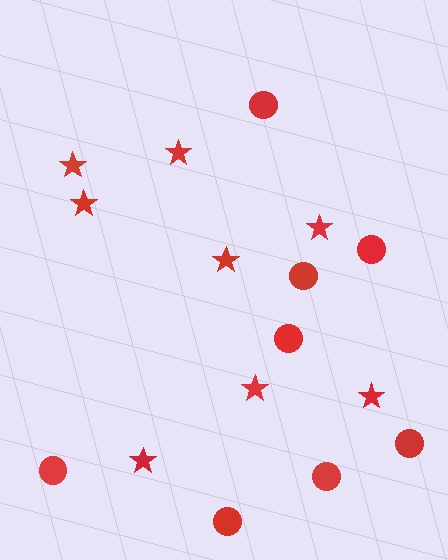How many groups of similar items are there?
There are 2 groups: one group of stars (8) and one group of circles (8).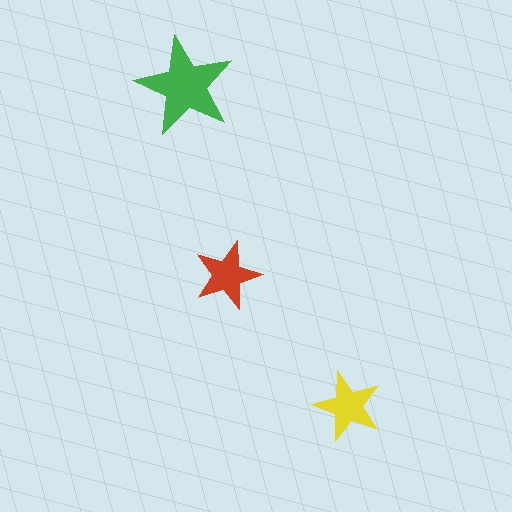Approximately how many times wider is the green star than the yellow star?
About 1.5 times wider.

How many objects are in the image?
There are 3 objects in the image.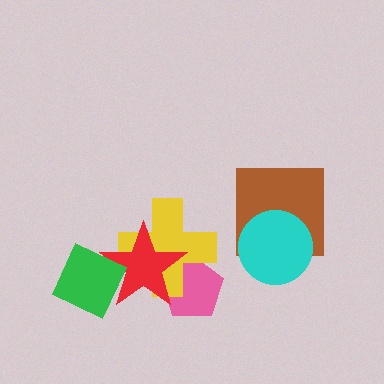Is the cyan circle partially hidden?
No, no other shape covers it.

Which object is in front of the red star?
The green square is in front of the red star.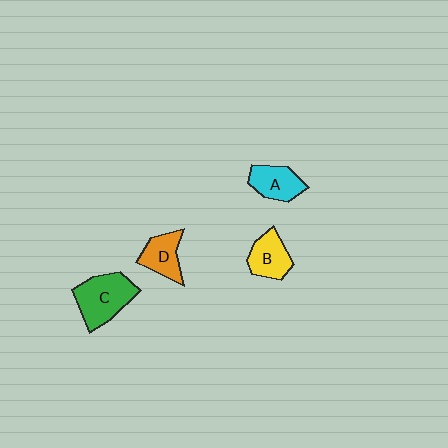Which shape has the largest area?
Shape C (green).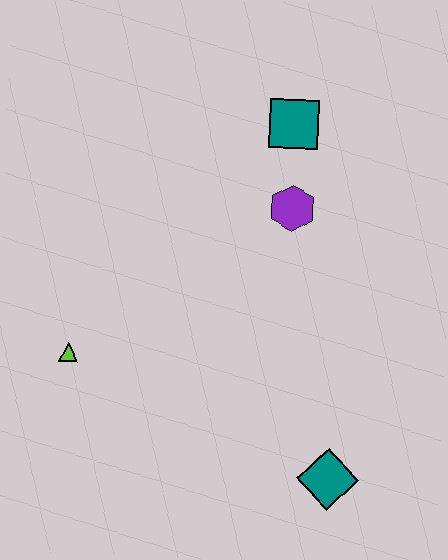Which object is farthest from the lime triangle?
The teal square is farthest from the lime triangle.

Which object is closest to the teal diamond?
The purple hexagon is closest to the teal diamond.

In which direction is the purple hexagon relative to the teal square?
The purple hexagon is below the teal square.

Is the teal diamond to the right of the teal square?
Yes